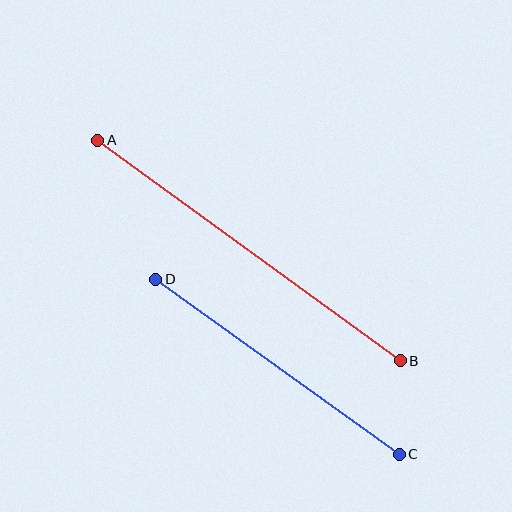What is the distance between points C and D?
The distance is approximately 300 pixels.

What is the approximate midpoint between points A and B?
The midpoint is at approximately (249, 250) pixels.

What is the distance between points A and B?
The distance is approximately 374 pixels.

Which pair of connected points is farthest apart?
Points A and B are farthest apart.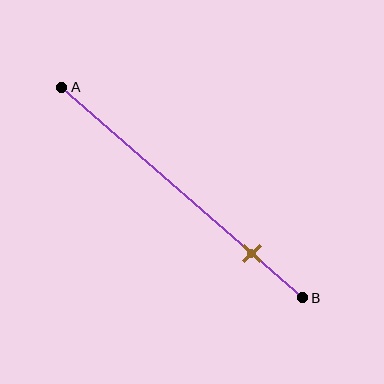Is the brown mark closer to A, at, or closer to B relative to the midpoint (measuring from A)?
The brown mark is closer to point B than the midpoint of segment AB.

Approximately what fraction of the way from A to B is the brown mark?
The brown mark is approximately 80% of the way from A to B.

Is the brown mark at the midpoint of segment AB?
No, the mark is at about 80% from A, not at the 50% midpoint.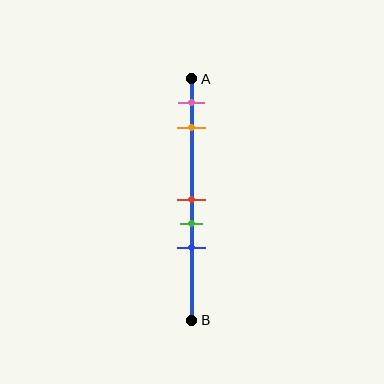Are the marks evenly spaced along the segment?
No, the marks are not evenly spaced.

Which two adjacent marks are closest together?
The red and green marks are the closest adjacent pair.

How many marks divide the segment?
There are 5 marks dividing the segment.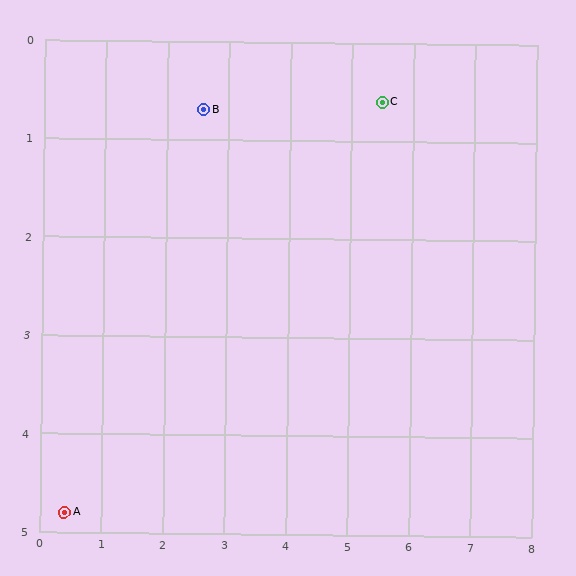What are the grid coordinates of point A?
Point A is at approximately (0.4, 4.8).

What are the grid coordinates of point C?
Point C is at approximately (5.5, 0.6).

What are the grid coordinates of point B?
Point B is at approximately (2.6, 0.7).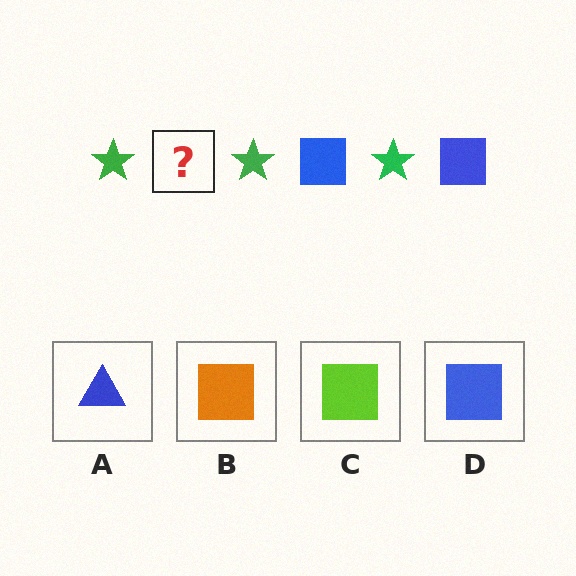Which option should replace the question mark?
Option D.